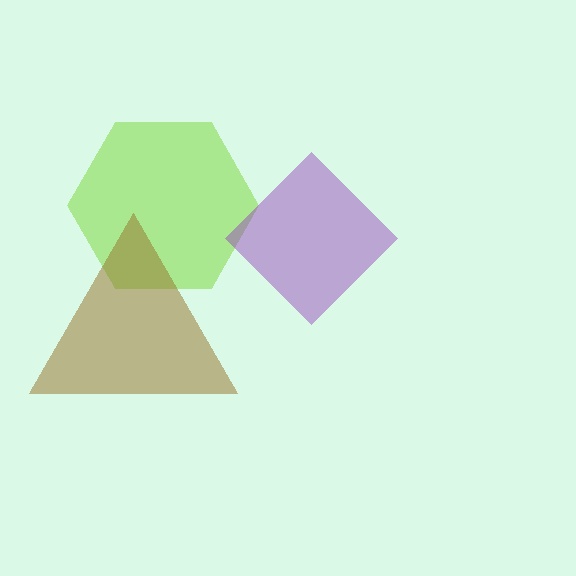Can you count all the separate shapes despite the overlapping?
Yes, there are 3 separate shapes.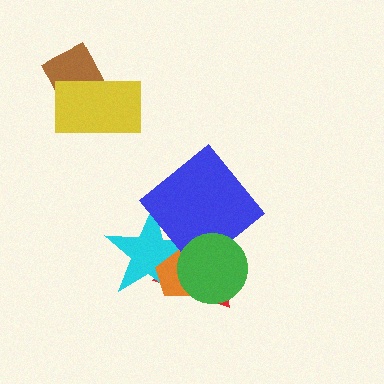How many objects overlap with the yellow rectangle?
1 object overlaps with the yellow rectangle.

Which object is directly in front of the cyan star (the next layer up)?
The orange pentagon is directly in front of the cyan star.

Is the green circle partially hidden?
No, no other shape covers it.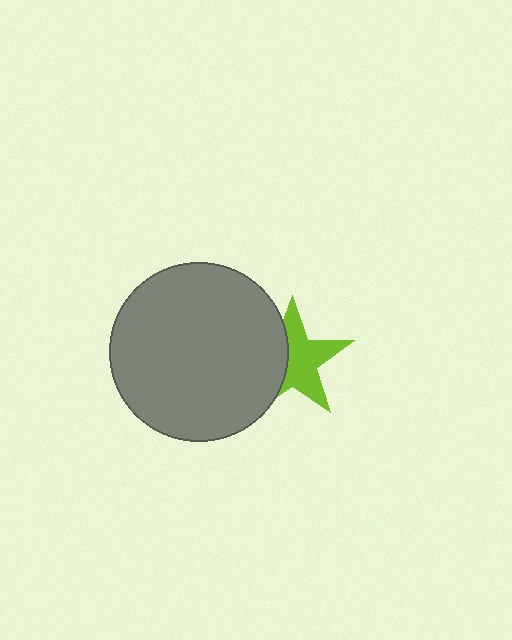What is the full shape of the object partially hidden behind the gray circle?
The partially hidden object is a lime star.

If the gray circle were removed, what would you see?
You would see the complete lime star.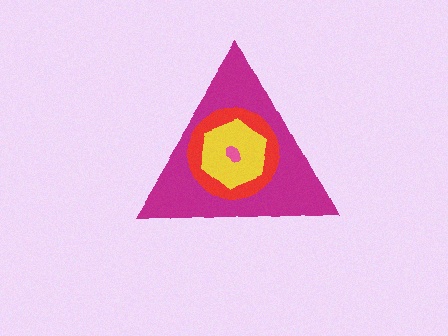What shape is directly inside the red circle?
The yellow hexagon.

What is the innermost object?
The pink ellipse.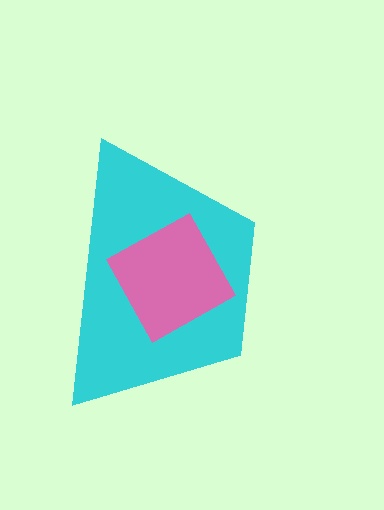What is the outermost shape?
The cyan trapezoid.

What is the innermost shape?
The pink diamond.